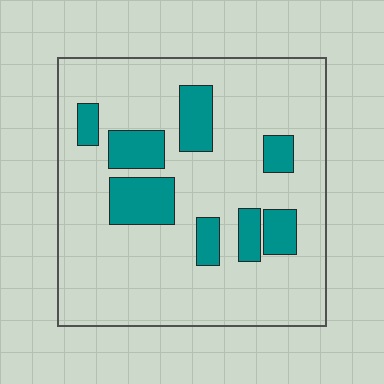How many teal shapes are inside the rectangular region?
8.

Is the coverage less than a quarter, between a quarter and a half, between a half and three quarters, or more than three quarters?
Less than a quarter.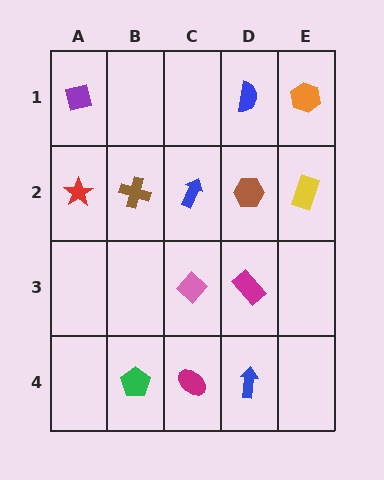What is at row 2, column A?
A red star.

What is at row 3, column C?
A pink diamond.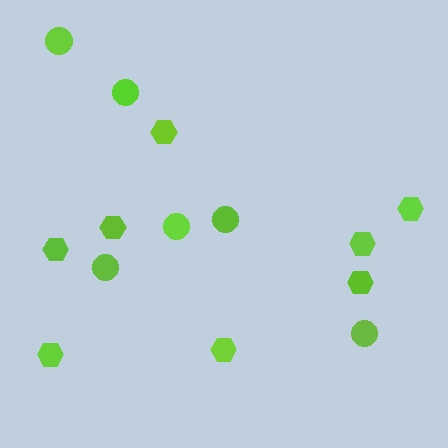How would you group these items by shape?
There are 2 groups: one group of hexagons (8) and one group of circles (6).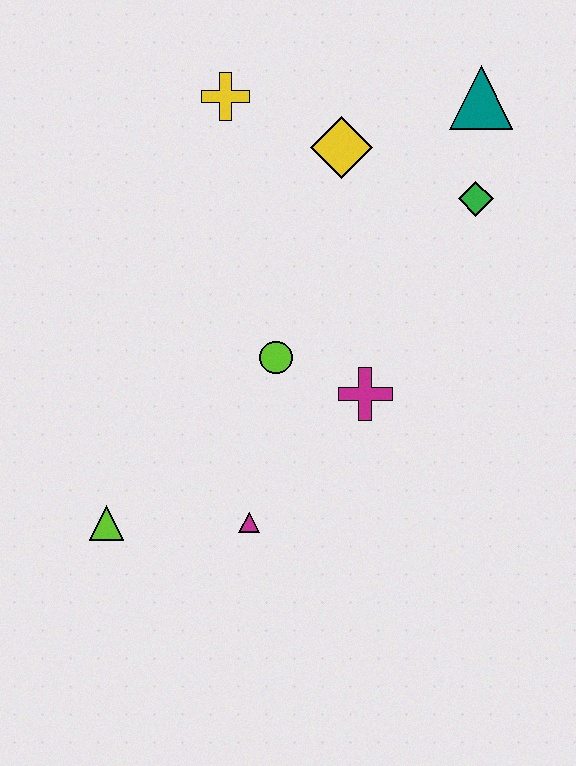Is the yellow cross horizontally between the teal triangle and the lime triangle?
Yes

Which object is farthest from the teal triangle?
The lime triangle is farthest from the teal triangle.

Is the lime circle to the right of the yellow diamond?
No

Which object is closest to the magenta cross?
The lime circle is closest to the magenta cross.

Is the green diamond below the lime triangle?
No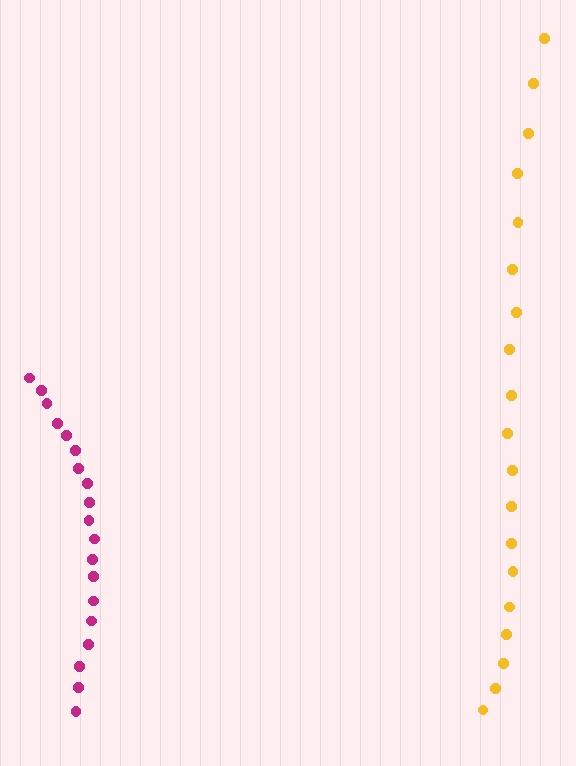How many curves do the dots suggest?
There are 2 distinct paths.